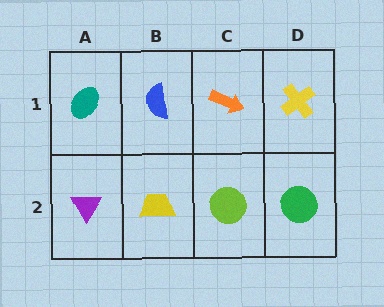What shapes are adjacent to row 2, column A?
A teal ellipse (row 1, column A), a yellow trapezoid (row 2, column B).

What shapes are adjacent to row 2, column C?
An orange arrow (row 1, column C), a yellow trapezoid (row 2, column B), a green circle (row 2, column D).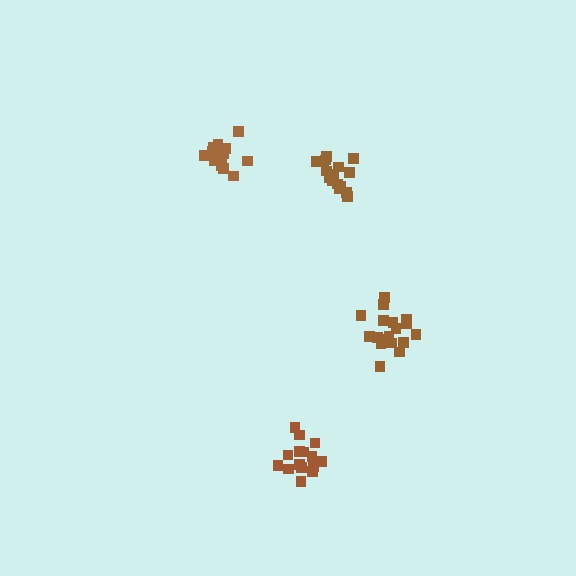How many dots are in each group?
Group 1: 14 dots, Group 2: 15 dots, Group 3: 18 dots, Group 4: 18 dots (65 total).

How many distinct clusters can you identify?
There are 4 distinct clusters.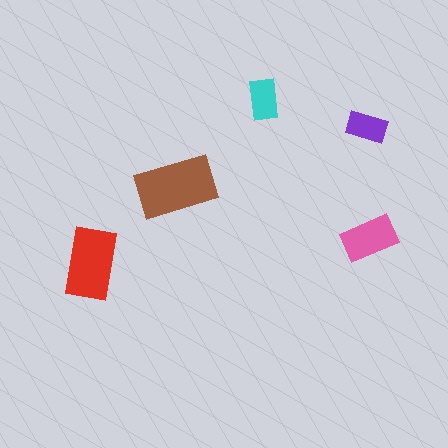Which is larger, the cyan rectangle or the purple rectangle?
The cyan one.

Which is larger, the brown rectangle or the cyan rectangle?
The brown one.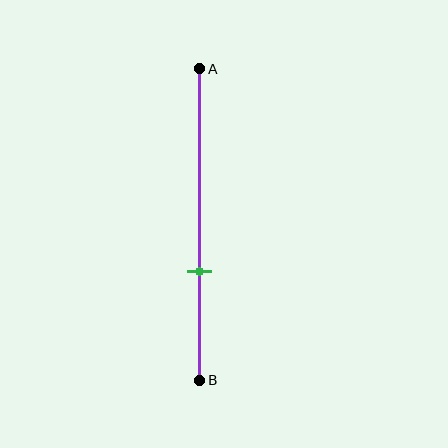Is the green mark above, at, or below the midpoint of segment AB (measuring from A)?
The green mark is below the midpoint of segment AB.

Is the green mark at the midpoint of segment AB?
No, the mark is at about 65% from A, not at the 50% midpoint.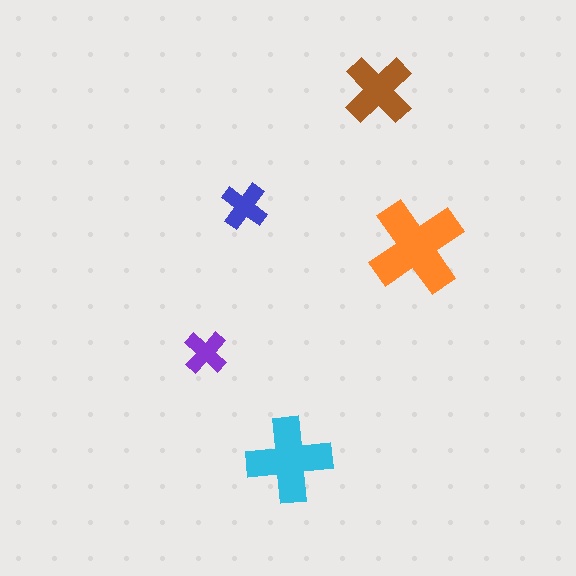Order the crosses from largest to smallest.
the orange one, the cyan one, the brown one, the blue one, the purple one.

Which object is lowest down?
The cyan cross is bottommost.